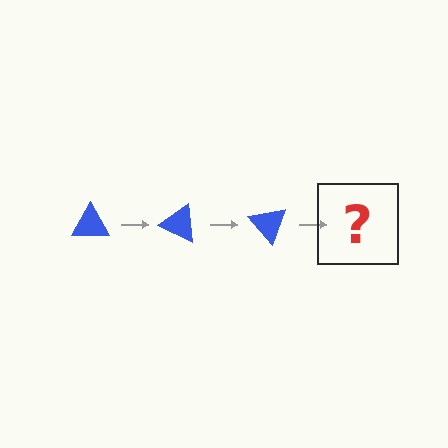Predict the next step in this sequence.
The next step is a blue triangle rotated 75 degrees.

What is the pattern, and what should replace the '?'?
The pattern is that the triangle rotates 25 degrees each step. The '?' should be a blue triangle rotated 75 degrees.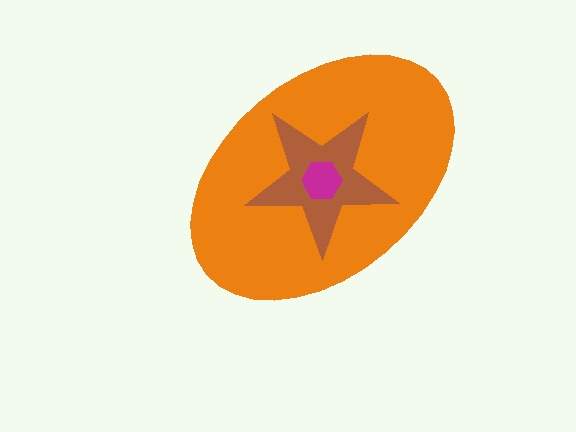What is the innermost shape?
The magenta hexagon.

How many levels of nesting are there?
3.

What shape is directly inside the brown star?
The magenta hexagon.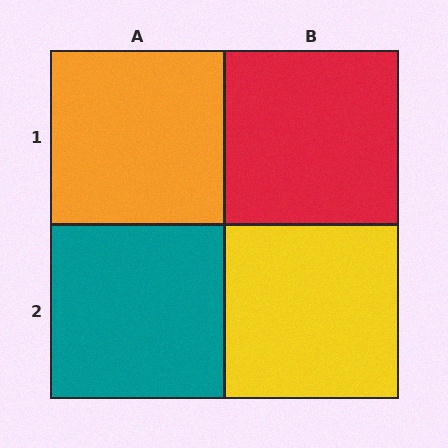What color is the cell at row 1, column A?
Orange.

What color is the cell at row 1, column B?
Red.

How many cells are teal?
1 cell is teal.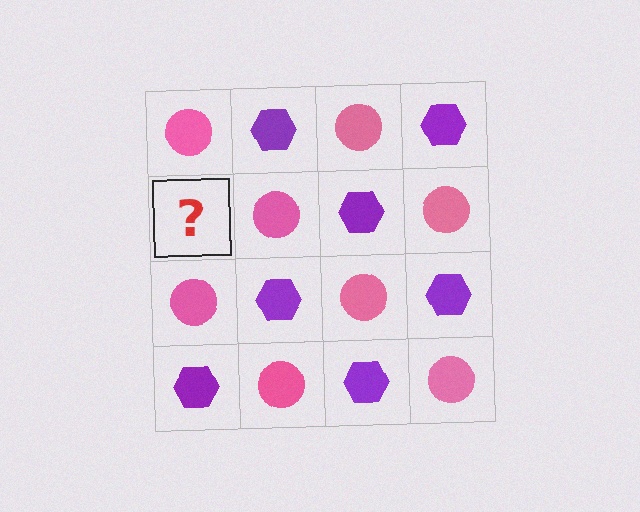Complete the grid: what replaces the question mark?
The question mark should be replaced with a purple hexagon.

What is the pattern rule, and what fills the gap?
The rule is that it alternates pink circle and purple hexagon in a checkerboard pattern. The gap should be filled with a purple hexagon.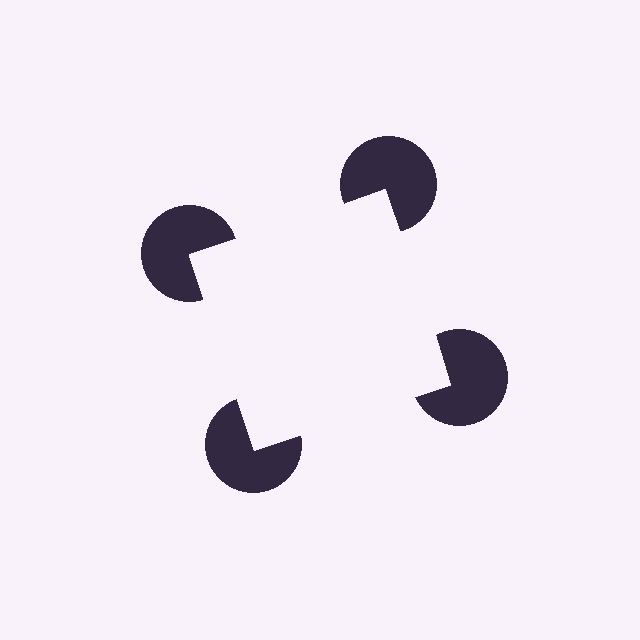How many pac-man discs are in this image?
There are 4 — one at each vertex of the illusory square.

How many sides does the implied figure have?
4 sides.